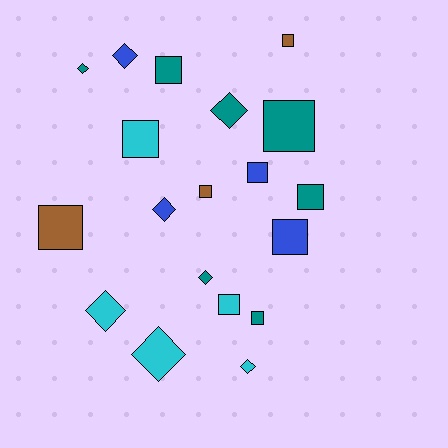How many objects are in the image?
There are 19 objects.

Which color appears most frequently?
Teal, with 7 objects.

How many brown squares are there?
There are 3 brown squares.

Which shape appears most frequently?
Square, with 11 objects.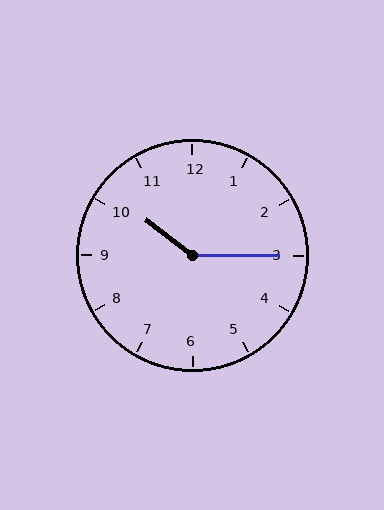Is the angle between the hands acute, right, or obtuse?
It is obtuse.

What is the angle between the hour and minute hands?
Approximately 142 degrees.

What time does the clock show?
10:15.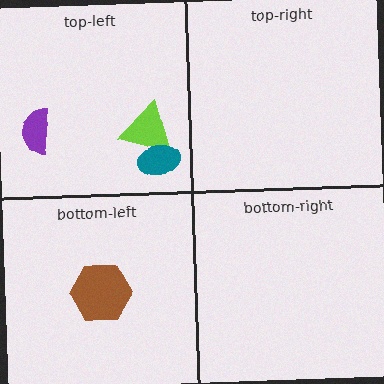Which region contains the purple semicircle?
The top-left region.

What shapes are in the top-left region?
The lime triangle, the purple semicircle, the teal ellipse.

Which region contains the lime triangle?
The top-left region.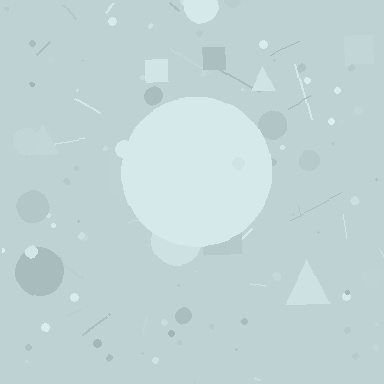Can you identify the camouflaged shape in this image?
The camouflaged shape is a circle.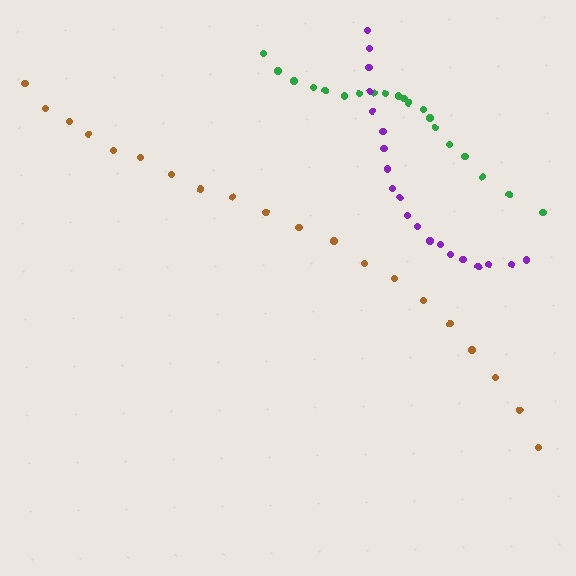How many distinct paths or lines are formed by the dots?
There are 3 distinct paths.